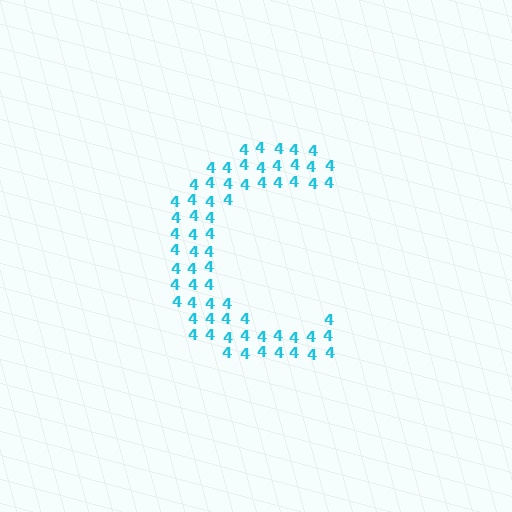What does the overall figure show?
The overall figure shows the letter C.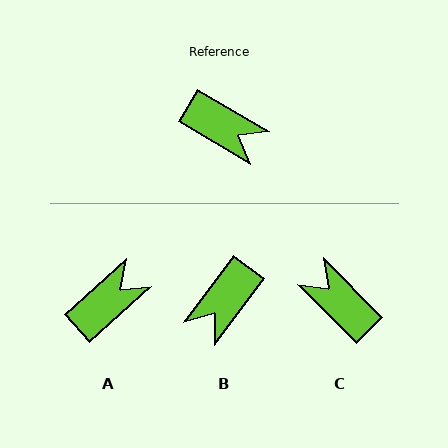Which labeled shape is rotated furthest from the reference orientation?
C, about 165 degrees away.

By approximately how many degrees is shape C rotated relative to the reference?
Approximately 165 degrees counter-clockwise.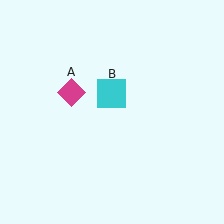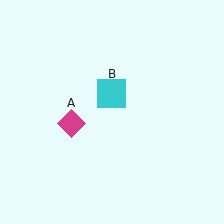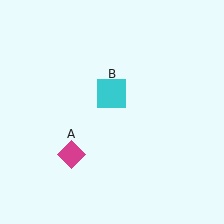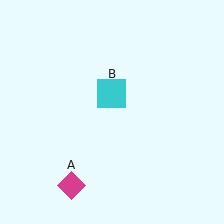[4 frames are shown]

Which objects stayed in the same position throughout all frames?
Cyan square (object B) remained stationary.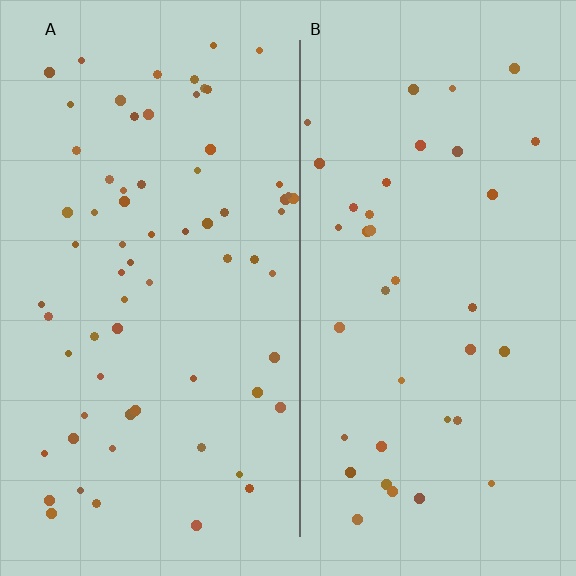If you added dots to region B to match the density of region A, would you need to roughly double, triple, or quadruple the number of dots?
Approximately double.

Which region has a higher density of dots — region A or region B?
A (the left).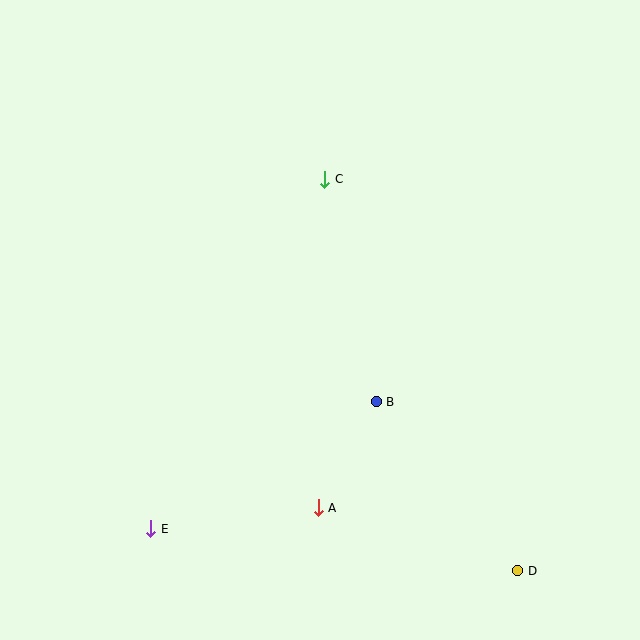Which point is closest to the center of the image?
Point B at (376, 402) is closest to the center.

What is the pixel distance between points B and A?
The distance between B and A is 121 pixels.